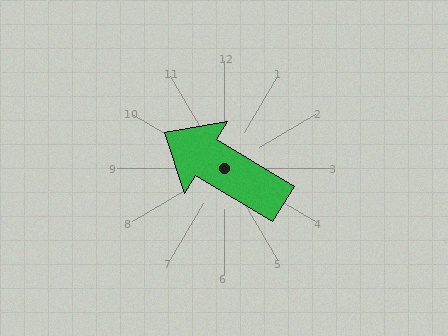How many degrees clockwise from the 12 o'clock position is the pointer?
Approximately 301 degrees.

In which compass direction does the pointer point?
Northwest.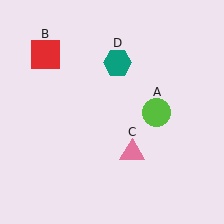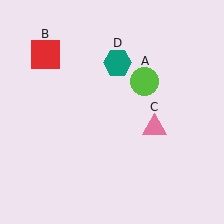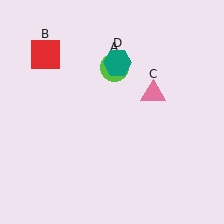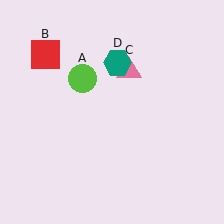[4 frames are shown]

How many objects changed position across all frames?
2 objects changed position: lime circle (object A), pink triangle (object C).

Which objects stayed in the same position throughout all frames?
Red square (object B) and teal hexagon (object D) remained stationary.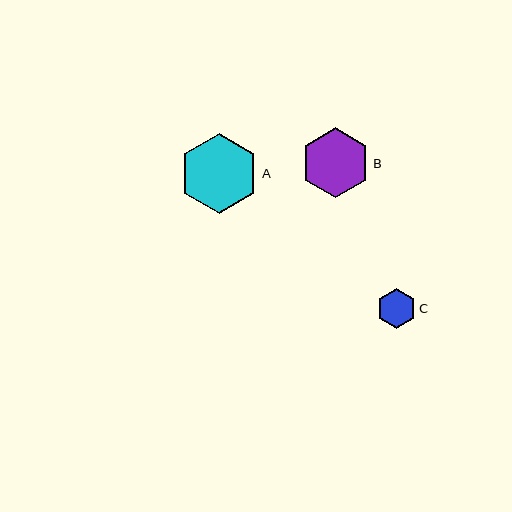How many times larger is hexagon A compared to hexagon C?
Hexagon A is approximately 2.0 times the size of hexagon C.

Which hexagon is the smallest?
Hexagon C is the smallest with a size of approximately 39 pixels.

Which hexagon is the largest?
Hexagon A is the largest with a size of approximately 80 pixels.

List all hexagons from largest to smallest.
From largest to smallest: A, B, C.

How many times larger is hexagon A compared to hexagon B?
Hexagon A is approximately 1.1 times the size of hexagon B.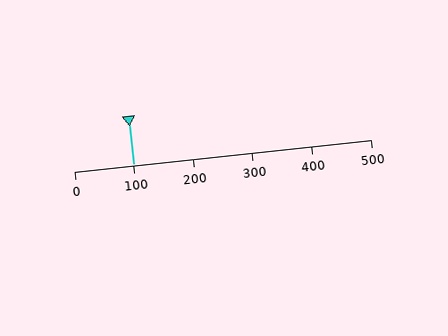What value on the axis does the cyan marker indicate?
The marker indicates approximately 100.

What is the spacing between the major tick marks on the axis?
The major ticks are spaced 100 apart.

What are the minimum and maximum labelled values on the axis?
The axis runs from 0 to 500.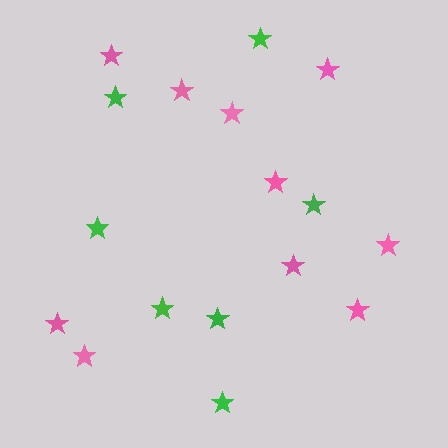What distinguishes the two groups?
There are 2 groups: one group of pink stars (10) and one group of green stars (7).